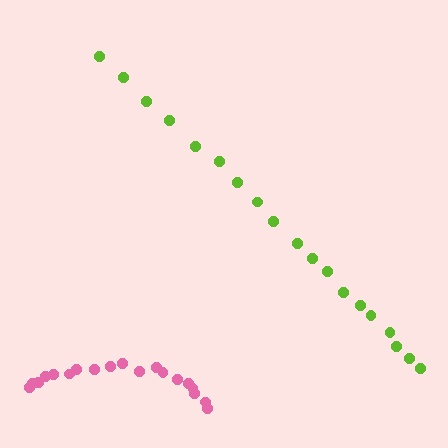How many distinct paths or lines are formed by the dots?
There are 2 distinct paths.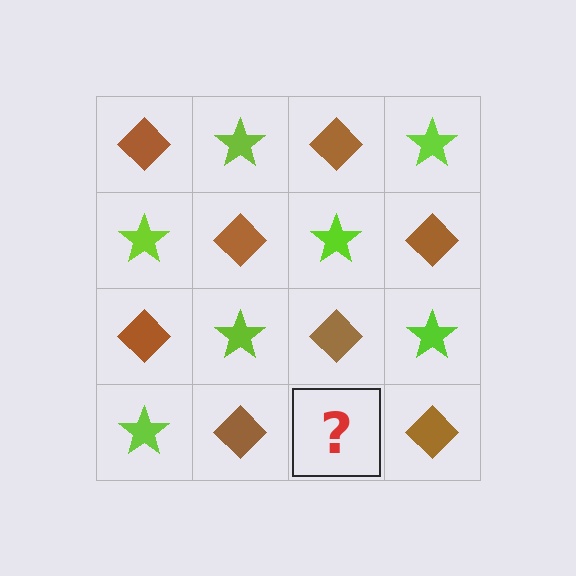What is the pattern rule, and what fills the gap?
The rule is that it alternates brown diamond and lime star in a checkerboard pattern. The gap should be filled with a lime star.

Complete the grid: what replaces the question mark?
The question mark should be replaced with a lime star.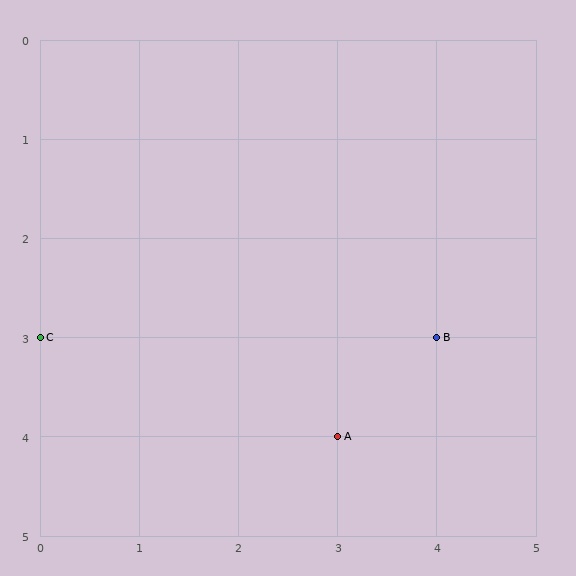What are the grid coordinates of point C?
Point C is at grid coordinates (0, 3).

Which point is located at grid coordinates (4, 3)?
Point B is at (4, 3).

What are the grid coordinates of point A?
Point A is at grid coordinates (3, 4).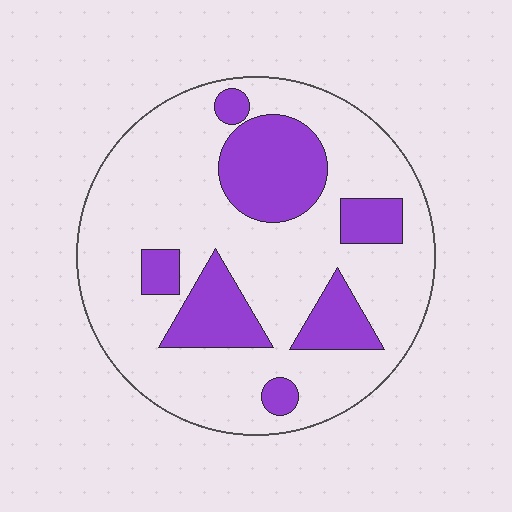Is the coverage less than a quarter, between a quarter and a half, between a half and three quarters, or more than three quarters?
Between a quarter and a half.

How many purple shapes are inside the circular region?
7.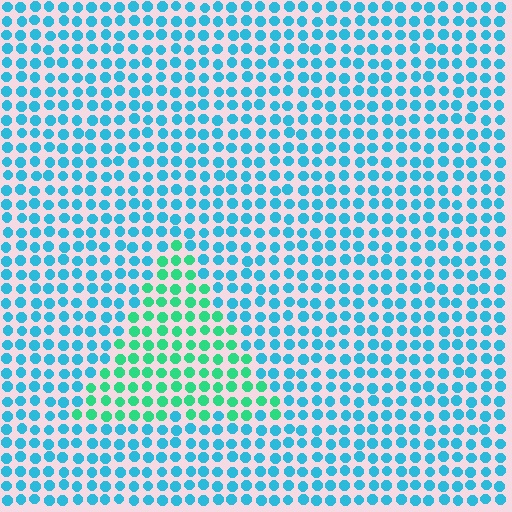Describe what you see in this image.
The image is filled with small cyan elements in a uniform arrangement. A triangle-shaped region is visible where the elements are tinted to a slightly different hue, forming a subtle color boundary.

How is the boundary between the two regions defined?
The boundary is defined purely by a slight shift in hue (about 41 degrees). Spacing, size, and orientation are identical on both sides.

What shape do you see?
I see a triangle.